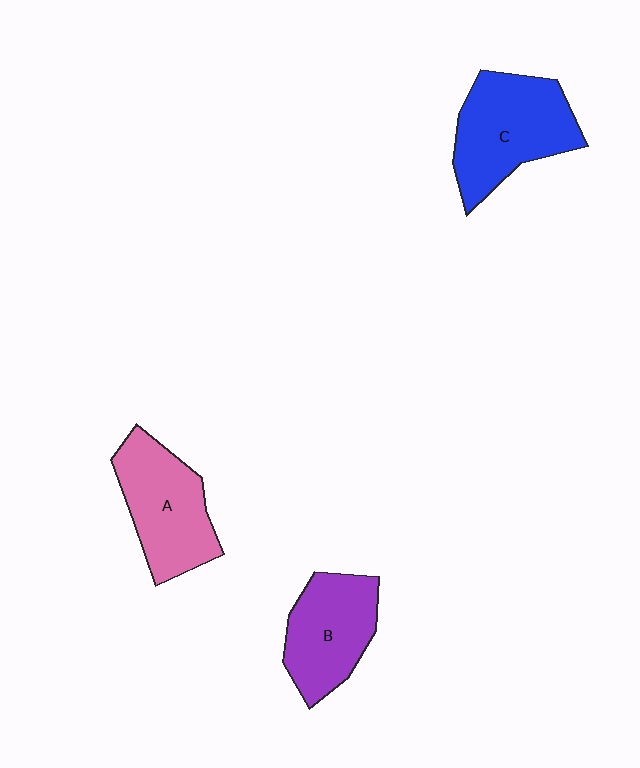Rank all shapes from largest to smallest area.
From largest to smallest: C (blue), A (pink), B (purple).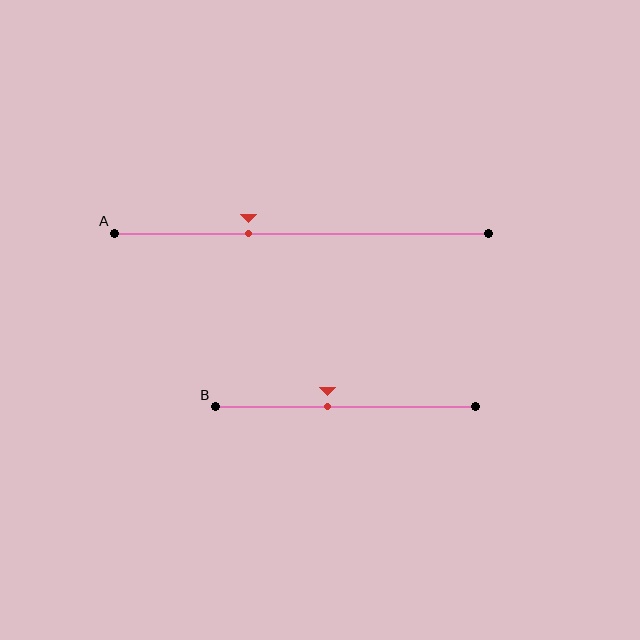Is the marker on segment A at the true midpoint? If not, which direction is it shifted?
No, the marker on segment A is shifted to the left by about 14% of the segment length.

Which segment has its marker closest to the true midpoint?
Segment B has its marker closest to the true midpoint.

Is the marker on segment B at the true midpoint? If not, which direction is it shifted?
No, the marker on segment B is shifted to the left by about 7% of the segment length.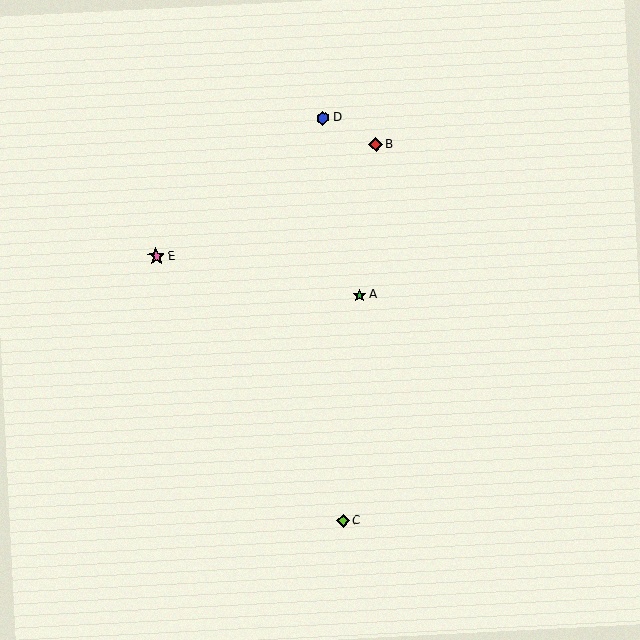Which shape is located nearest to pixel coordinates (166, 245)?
The pink star (labeled E) at (156, 257) is nearest to that location.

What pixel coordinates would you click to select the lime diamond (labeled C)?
Click at (343, 521) to select the lime diamond C.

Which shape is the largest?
The pink star (labeled E) is the largest.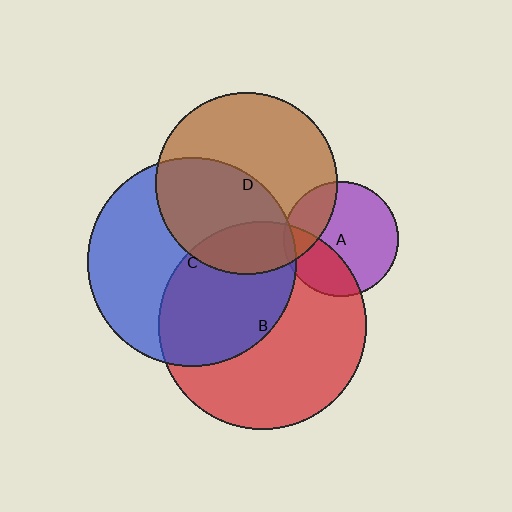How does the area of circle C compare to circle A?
Approximately 3.3 times.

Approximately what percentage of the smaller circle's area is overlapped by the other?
Approximately 30%.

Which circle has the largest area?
Circle C (blue).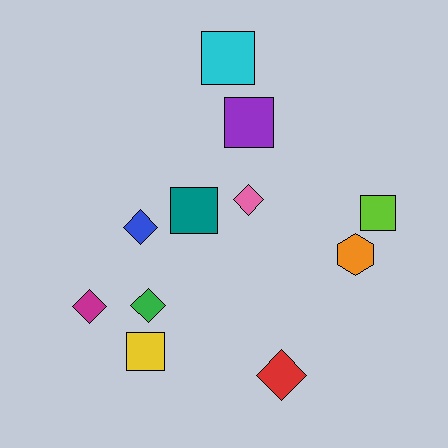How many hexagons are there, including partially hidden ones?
There is 1 hexagon.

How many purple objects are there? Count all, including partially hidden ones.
There is 1 purple object.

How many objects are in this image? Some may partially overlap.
There are 11 objects.